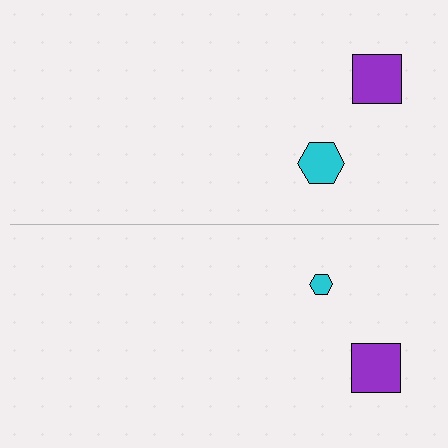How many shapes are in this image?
There are 4 shapes in this image.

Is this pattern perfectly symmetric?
No, the pattern is not perfectly symmetric. The cyan hexagon on the bottom side has a different size than its mirror counterpart.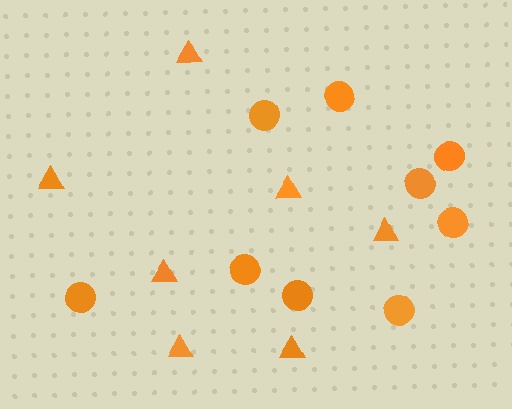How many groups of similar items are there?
There are 2 groups: one group of triangles (7) and one group of circles (9).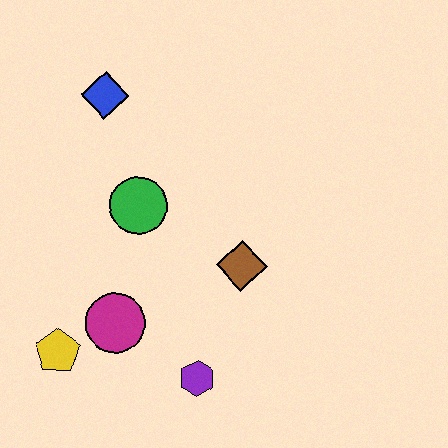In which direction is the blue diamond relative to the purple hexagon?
The blue diamond is above the purple hexagon.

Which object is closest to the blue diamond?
The green circle is closest to the blue diamond.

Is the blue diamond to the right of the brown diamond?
No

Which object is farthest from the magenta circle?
The blue diamond is farthest from the magenta circle.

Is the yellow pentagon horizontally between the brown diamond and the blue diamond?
No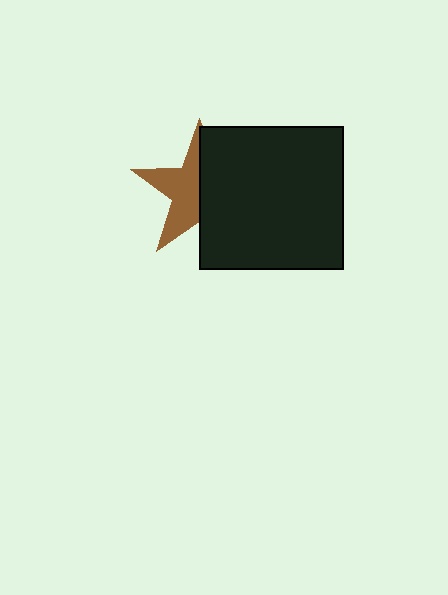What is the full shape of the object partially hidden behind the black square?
The partially hidden object is a brown star.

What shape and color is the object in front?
The object in front is a black square.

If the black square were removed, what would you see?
You would see the complete brown star.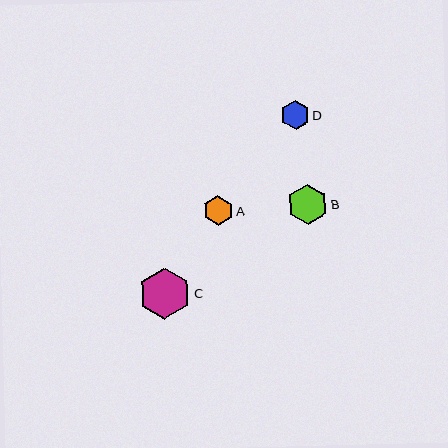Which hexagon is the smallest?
Hexagon D is the smallest with a size of approximately 29 pixels.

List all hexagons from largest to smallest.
From largest to smallest: C, B, A, D.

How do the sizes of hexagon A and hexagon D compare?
Hexagon A and hexagon D are approximately the same size.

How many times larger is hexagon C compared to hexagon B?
Hexagon C is approximately 1.3 times the size of hexagon B.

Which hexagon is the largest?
Hexagon C is the largest with a size of approximately 52 pixels.